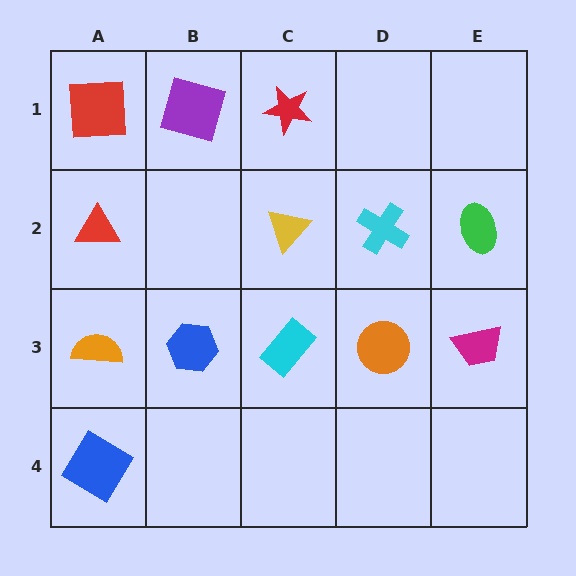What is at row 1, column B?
A purple square.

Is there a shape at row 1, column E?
No, that cell is empty.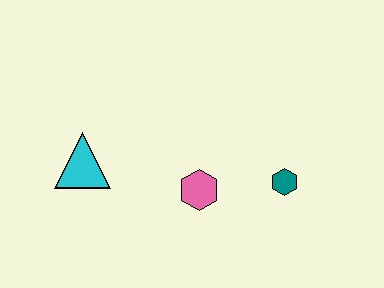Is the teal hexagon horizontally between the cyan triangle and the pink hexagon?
No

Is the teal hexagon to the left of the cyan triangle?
No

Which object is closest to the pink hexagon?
The teal hexagon is closest to the pink hexagon.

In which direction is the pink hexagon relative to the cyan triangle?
The pink hexagon is to the right of the cyan triangle.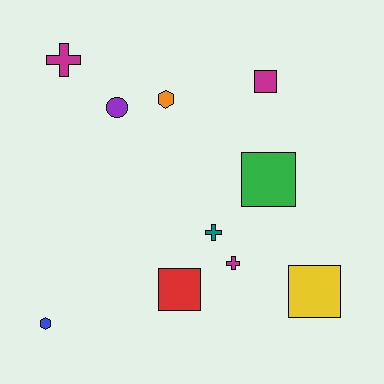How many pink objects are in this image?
There are no pink objects.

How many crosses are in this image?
There are 3 crosses.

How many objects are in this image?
There are 10 objects.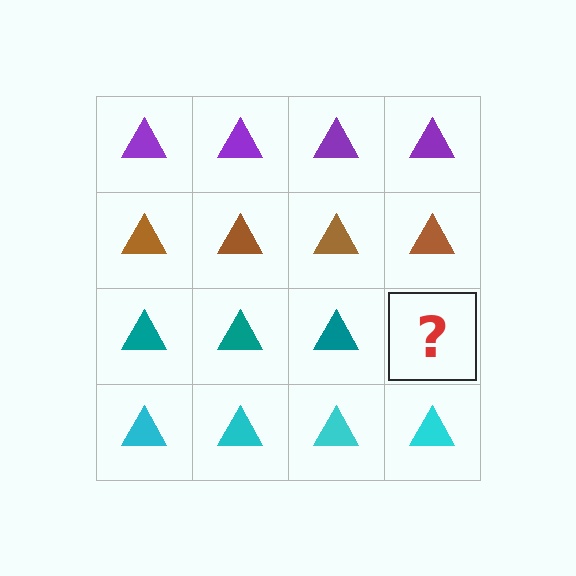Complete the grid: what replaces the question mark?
The question mark should be replaced with a teal triangle.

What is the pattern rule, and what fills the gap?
The rule is that each row has a consistent color. The gap should be filled with a teal triangle.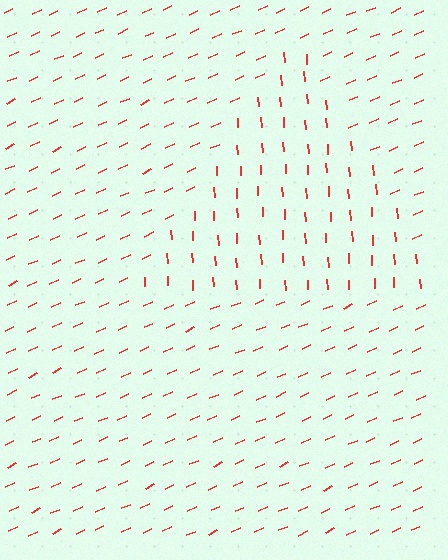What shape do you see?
I see a triangle.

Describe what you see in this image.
The image is filled with small red line segments. A triangle region in the image has lines oriented differently from the surrounding lines, creating a visible texture boundary.